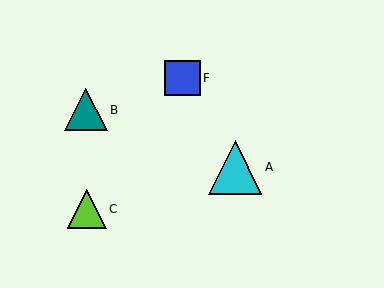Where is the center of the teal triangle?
The center of the teal triangle is at (86, 110).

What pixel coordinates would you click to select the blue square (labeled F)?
Click at (183, 78) to select the blue square F.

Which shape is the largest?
The cyan triangle (labeled A) is the largest.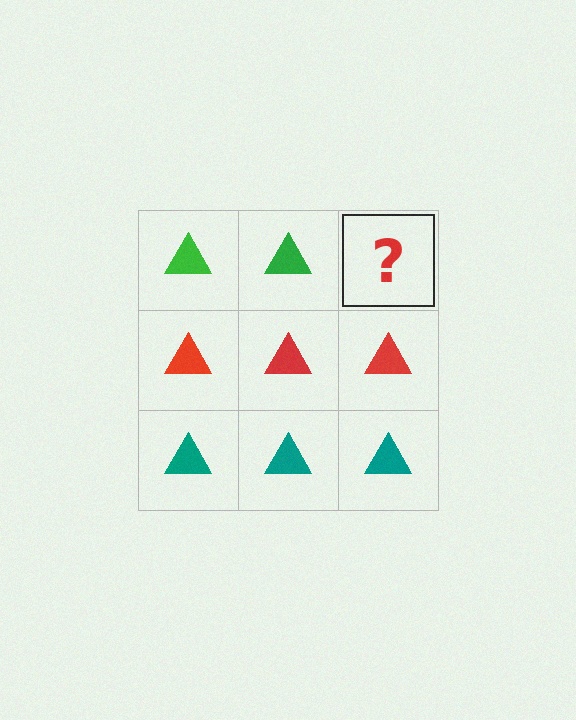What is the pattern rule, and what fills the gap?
The rule is that each row has a consistent color. The gap should be filled with a green triangle.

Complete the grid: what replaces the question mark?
The question mark should be replaced with a green triangle.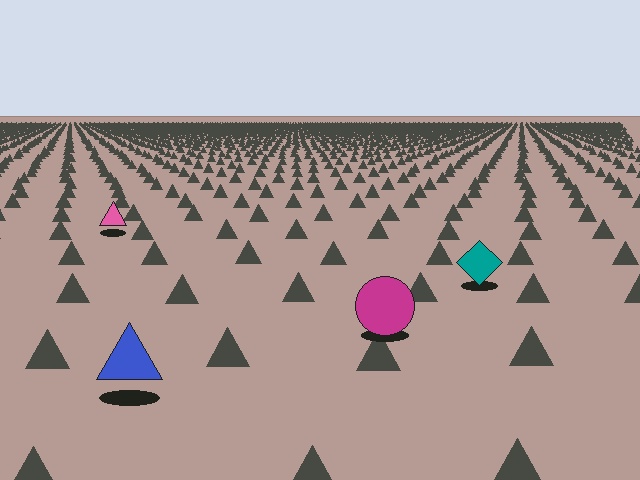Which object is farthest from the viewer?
The pink triangle is farthest from the viewer. It appears smaller and the ground texture around it is denser.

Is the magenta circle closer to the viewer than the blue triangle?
No. The blue triangle is closer — you can tell from the texture gradient: the ground texture is coarser near it.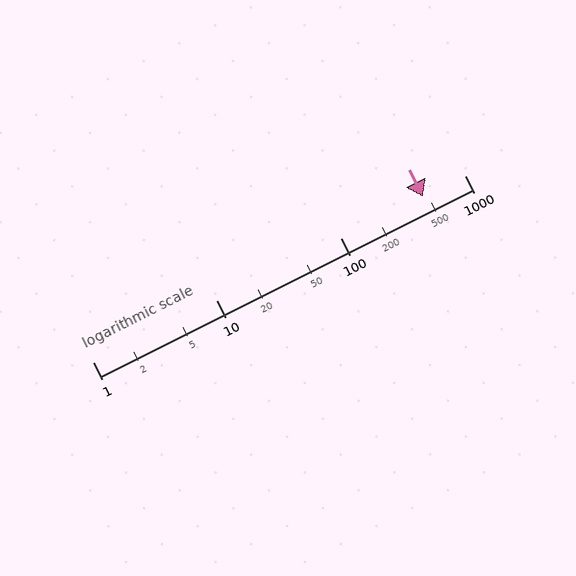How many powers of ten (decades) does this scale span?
The scale spans 3 decades, from 1 to 1000.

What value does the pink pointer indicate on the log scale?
The pointer indicates approximately 460.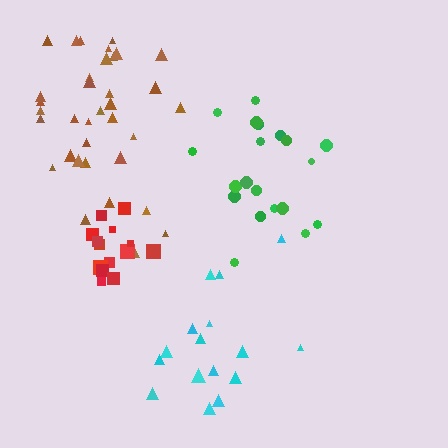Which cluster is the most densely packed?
Red.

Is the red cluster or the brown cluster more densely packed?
Red.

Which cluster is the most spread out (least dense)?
Cyan.